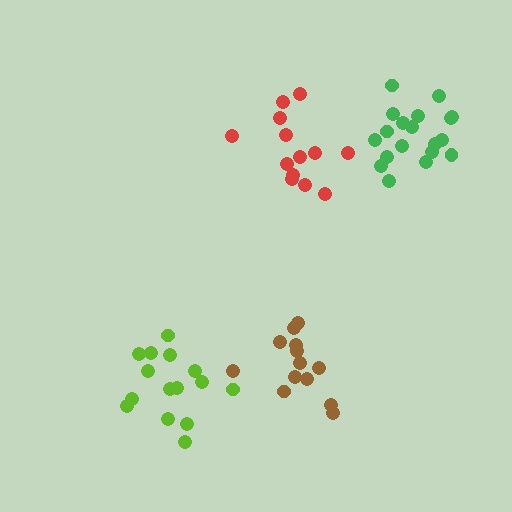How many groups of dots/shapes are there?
There are 4 groups.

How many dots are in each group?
Group 1: 15 dots, Group 2: 13 dots, Group 3: 13 dots, Group 4: 19 dots (60 total).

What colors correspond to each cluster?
The clusters are colored: lime, red, brown, green.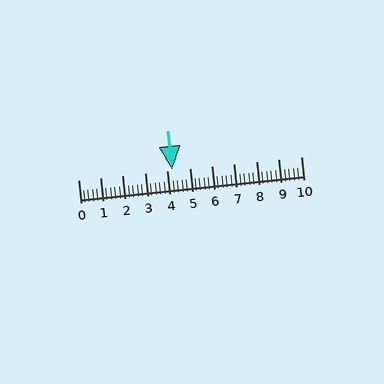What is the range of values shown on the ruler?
The ruler shows values from 0 to 10.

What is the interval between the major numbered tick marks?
The major tick marks are spaced 1 units apart.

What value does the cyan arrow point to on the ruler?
The cyan arrow points to approximately 4.2.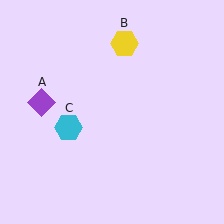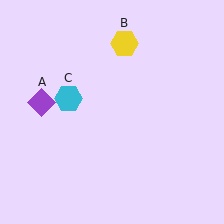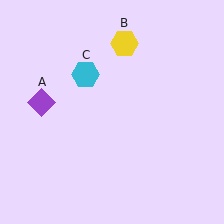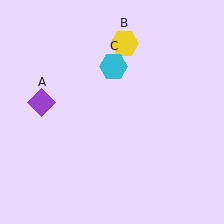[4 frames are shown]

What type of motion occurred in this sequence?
The cyan hexagon (object C) rotated clockwise around the center of the scene.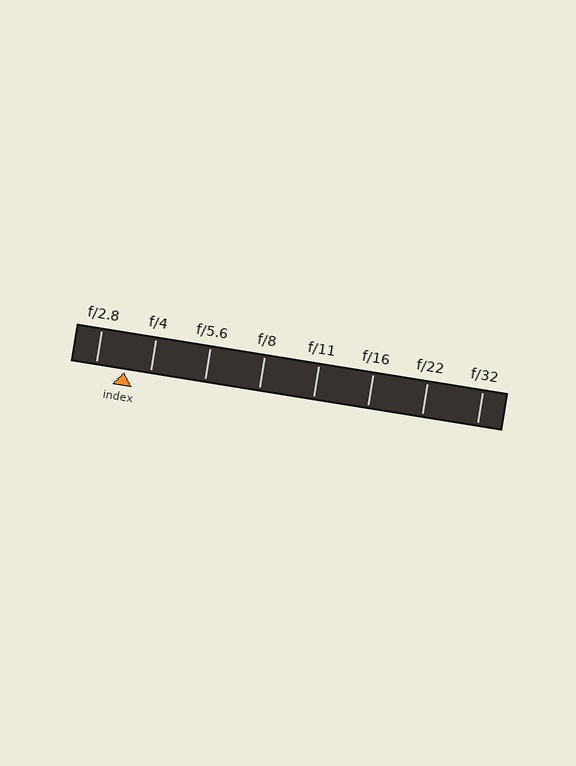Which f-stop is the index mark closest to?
The index mark is closest to f/4.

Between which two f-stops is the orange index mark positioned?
The index mark is between f/2.8 and f/4.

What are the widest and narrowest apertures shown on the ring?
The widest aperture shown is f/2.8 and the narrowest is f/32.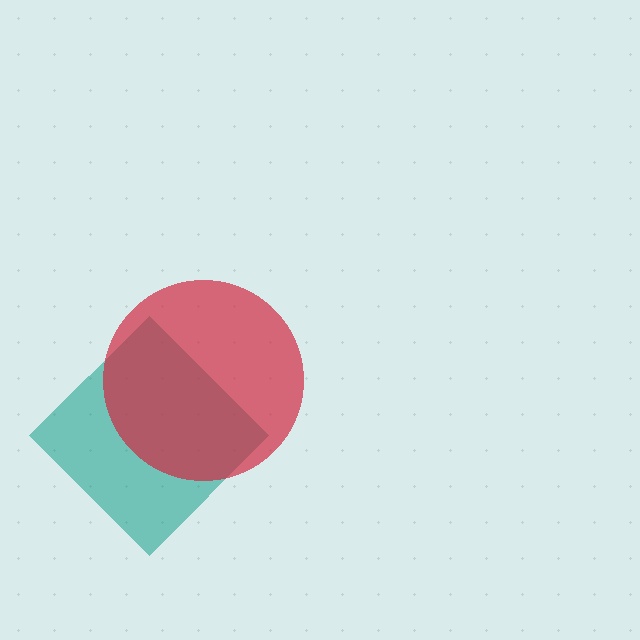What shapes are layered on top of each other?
The layered shapes are: a teal diamond, a red circle.